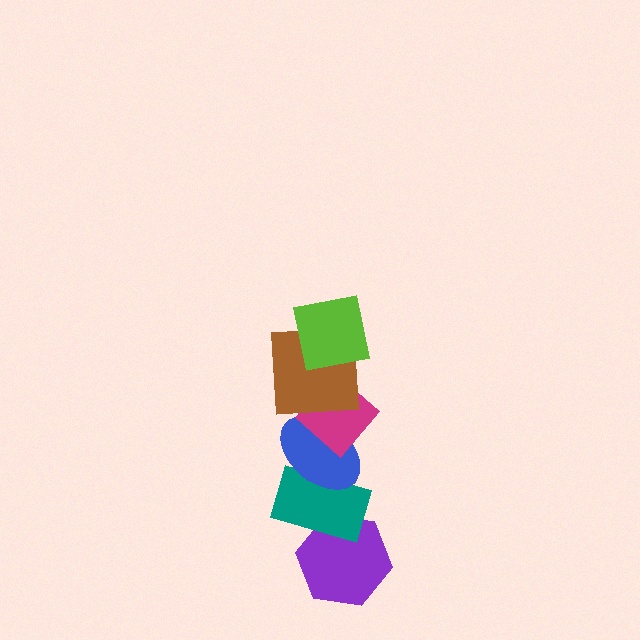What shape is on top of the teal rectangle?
The blue ellipse is on top of the teal rectangle.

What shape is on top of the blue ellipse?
The magenta diamond is on top of the blue ellipse.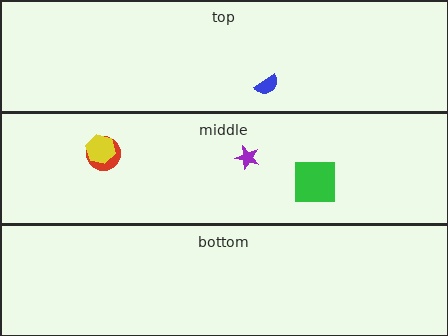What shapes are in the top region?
The blue semicircle.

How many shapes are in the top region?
1.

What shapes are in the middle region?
The red circle, the purple star, the green square, the yellow hexagon.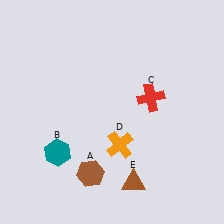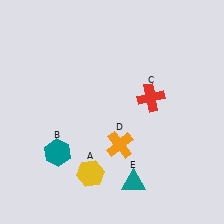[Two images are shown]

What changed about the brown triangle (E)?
In Image 1, E is brown. In Image 2, it changed to teal.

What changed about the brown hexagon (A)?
In Image 1, A is brown. In Image 2, it changed to yellow.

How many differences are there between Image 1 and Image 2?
There are 2 differences between the two images.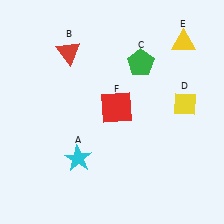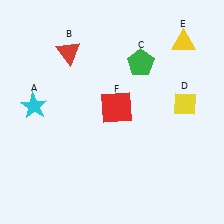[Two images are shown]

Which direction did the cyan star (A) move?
The cyan star (A) moved up.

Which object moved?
The cyan star (A) moved up.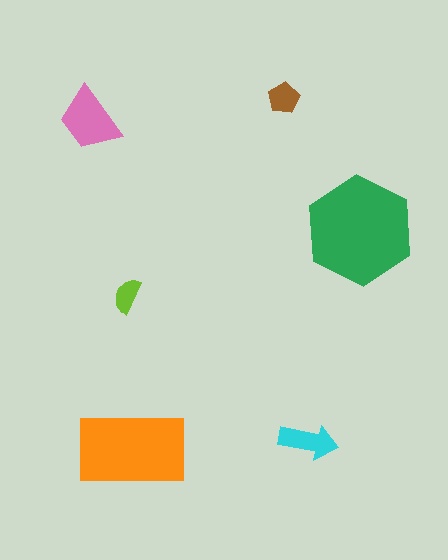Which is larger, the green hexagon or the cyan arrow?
The green hexagon.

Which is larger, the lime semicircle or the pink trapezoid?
The pink trapezoid.